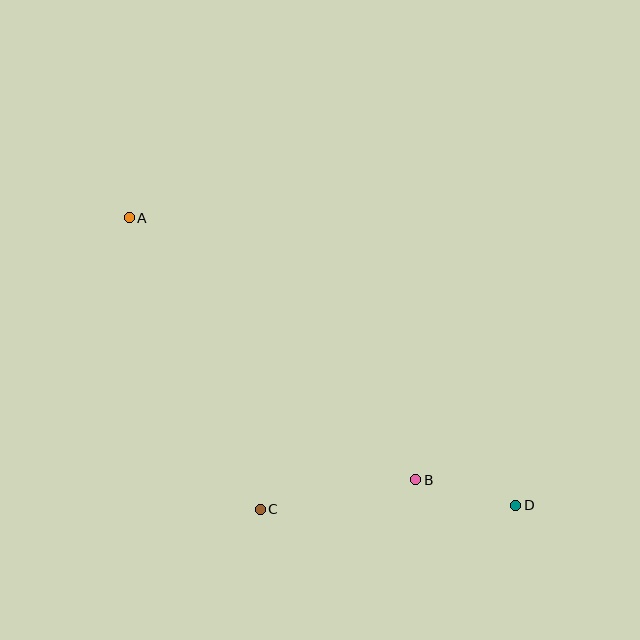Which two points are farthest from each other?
Points A and D are farthest from each other.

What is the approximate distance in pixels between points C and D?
The distance between C and D is approximately 256 pixels.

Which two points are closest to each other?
Points B and D are closest to each other.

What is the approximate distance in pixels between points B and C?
The distance between B and C is approximately 158 pixels.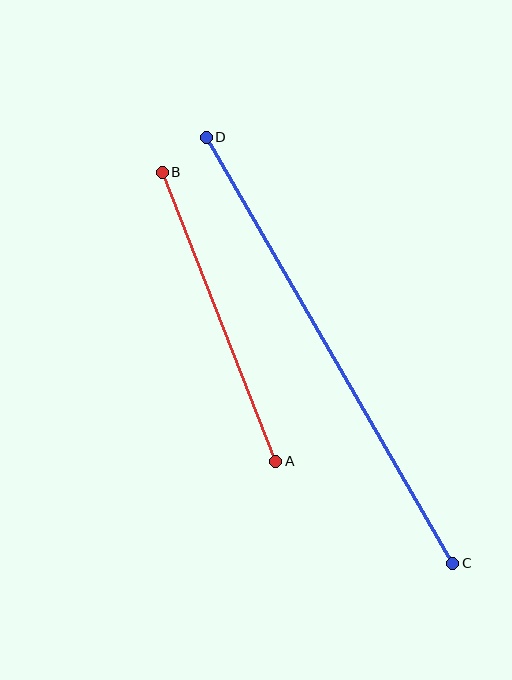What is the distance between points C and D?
The distance is approximately 492 pixels.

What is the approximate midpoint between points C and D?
The midpoint is at approximately (330, 350) pixels.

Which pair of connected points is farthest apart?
Points C and D are farthest apart.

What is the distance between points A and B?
The distance is approximately 311 pixels.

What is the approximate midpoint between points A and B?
The midpoint is at approximately (219, 317) pixels.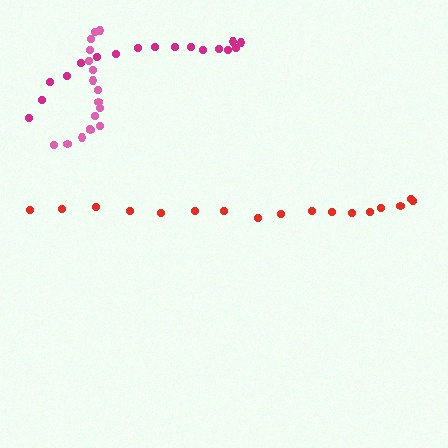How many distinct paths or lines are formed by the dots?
There are 3 distinct paths.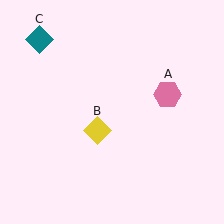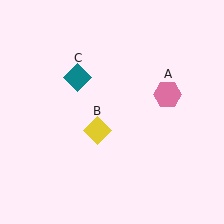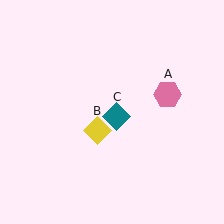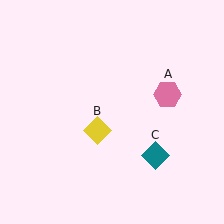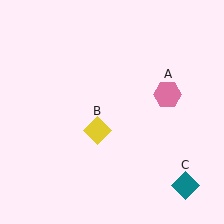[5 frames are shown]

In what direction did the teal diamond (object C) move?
The teal diamond (object C) moved down and to the right.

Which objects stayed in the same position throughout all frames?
Pink hexagon (object A) and yellow diamond (object B) remained stationary.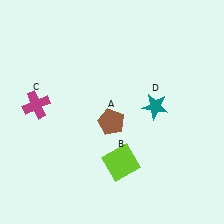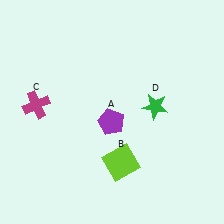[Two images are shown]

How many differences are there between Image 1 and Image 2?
There are 2 differences between the two images.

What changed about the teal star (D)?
In Image 1, D is teal. In Image 2, it changed to green.